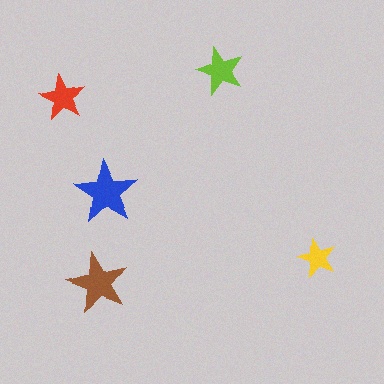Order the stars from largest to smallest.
the blue one, the brown one, the lime one, the red one, the yellow one.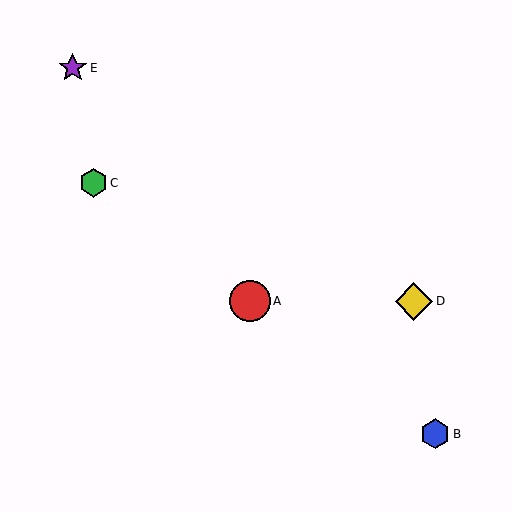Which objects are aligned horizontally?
Objects A, D are aligned horizontally.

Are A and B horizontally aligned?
No, A is at y≈301 and B is at y≈434.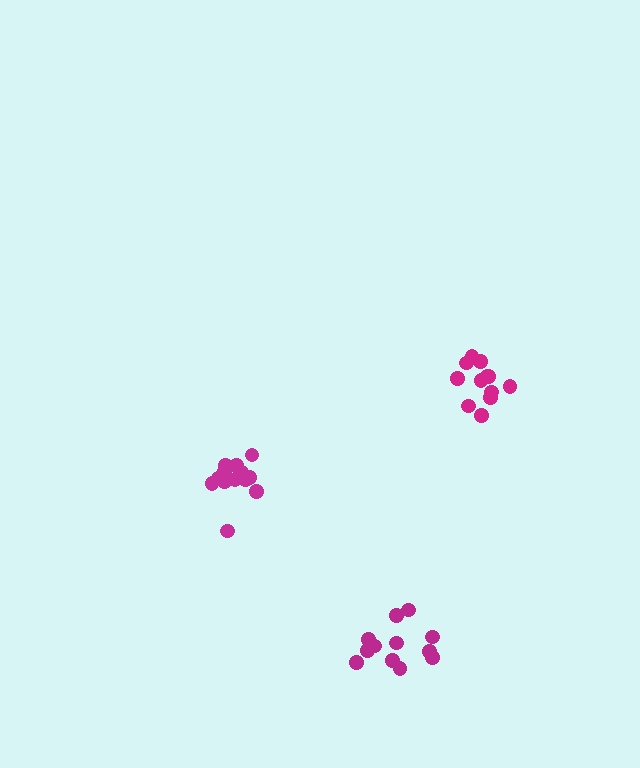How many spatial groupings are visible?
There are 3 spatial groupings.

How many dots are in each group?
Group 1: 12 dots, Group 2: 12 dots, Group 3: 13 dots (37 total).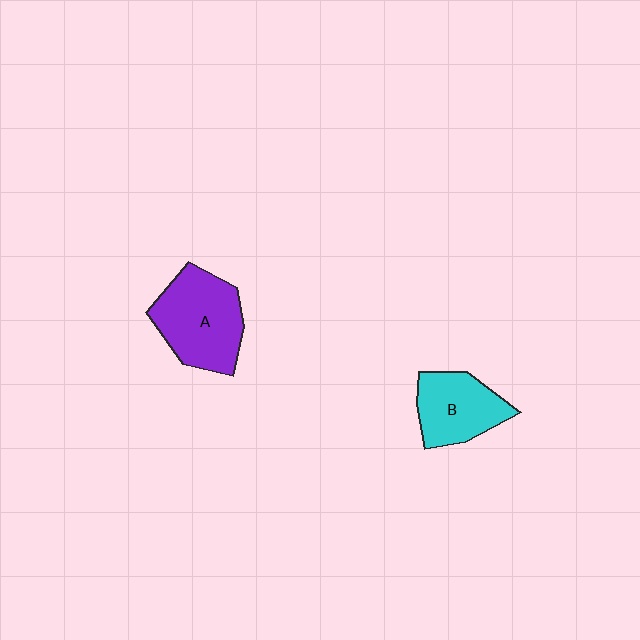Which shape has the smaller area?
Shape B (cyan).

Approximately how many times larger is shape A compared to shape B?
Approximately 1.3 times.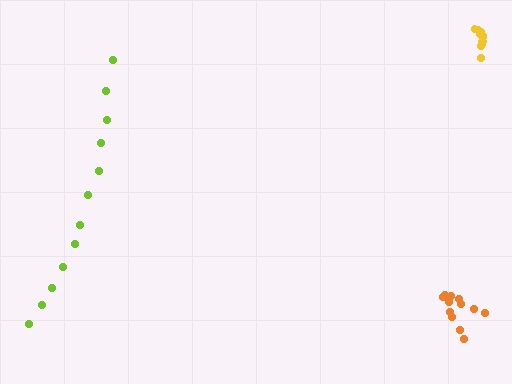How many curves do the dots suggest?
There are 3 distinct paths.